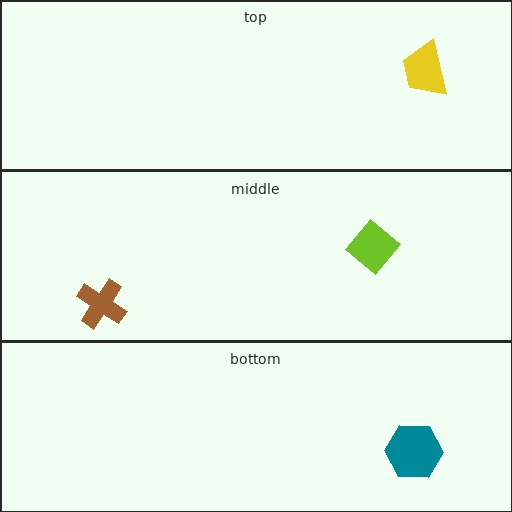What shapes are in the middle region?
The brown cross, the lime diamond.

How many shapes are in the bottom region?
1.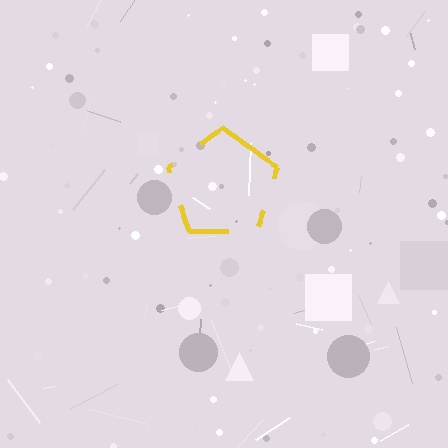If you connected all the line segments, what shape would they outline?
They would outline a pentagon.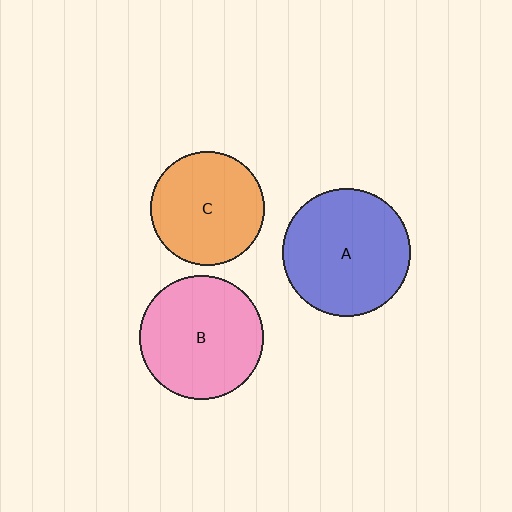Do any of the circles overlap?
No, none of the circles overlap.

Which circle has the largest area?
Circle A (blue).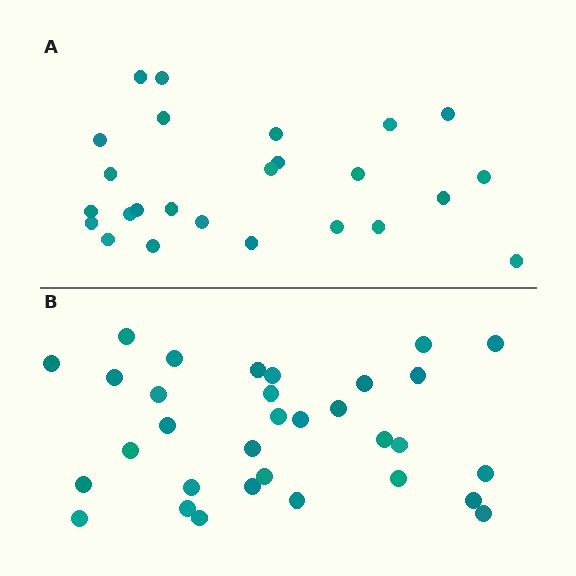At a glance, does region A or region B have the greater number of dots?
Region B (the bottom region) has more dots.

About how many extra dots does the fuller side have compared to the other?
Region B has roughly 8 or so more dots than region A.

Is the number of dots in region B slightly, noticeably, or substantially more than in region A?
Region B has noticeably more, but not dramatically so. The ratio is roughly 1.3 to 1.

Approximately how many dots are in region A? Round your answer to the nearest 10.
About 20 dots. (The exact count is 25, which rounds to 20.)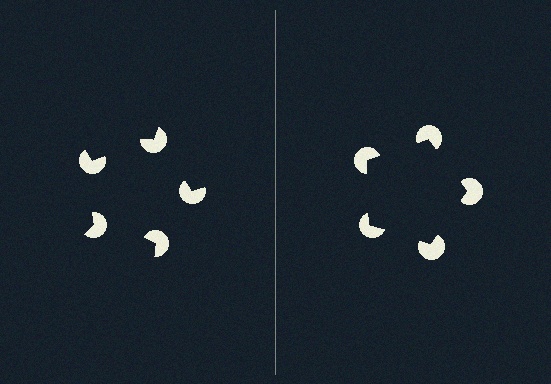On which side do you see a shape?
An illusory pentagon appears on the right side. On the left side the wedge cuts are rotated, so no coherent shape forms.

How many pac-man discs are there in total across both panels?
10 — 5 on each side.